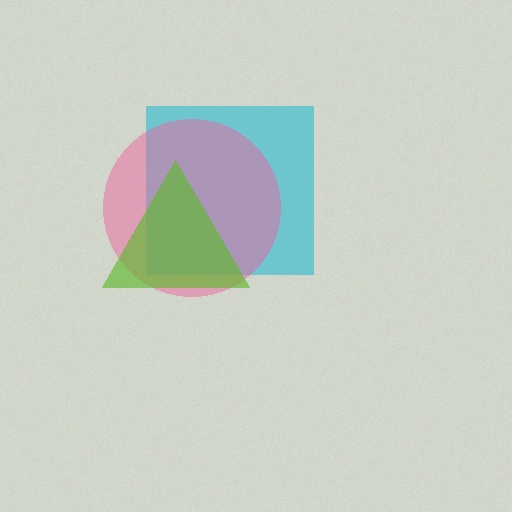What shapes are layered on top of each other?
The layered shapes are: a cyan square, a pink circle, a lime triangle.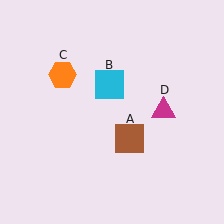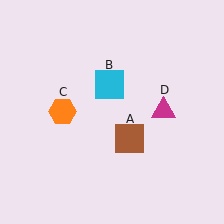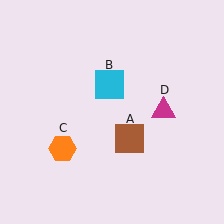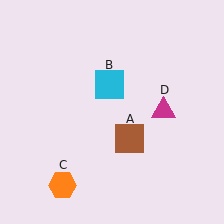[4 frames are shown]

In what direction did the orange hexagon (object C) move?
The orange hexagon (object C) moved down.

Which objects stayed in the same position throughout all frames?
Brown square (object A) and cyan square (object B) and magenta triangle (object D) remained stationary.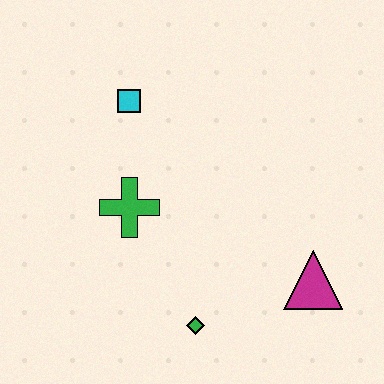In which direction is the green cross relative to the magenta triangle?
The green cross is to the left of the magenta triangle.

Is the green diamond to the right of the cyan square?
Yes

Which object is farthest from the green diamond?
The cyan square is farthest from the green diamond.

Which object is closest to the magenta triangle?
The green diamond is closest to the magenta triangle.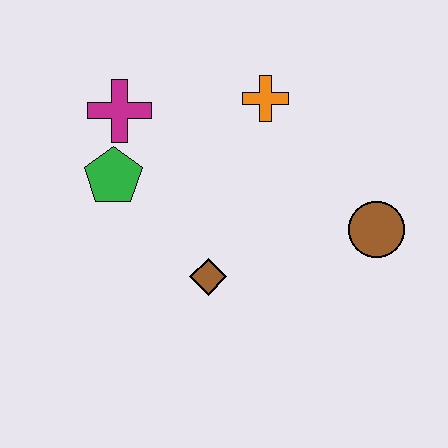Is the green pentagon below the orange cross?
Yes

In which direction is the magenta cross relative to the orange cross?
The magenta cross is to the left of the orange cross.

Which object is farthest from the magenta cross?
The brown circle is farthest from the magenta cross.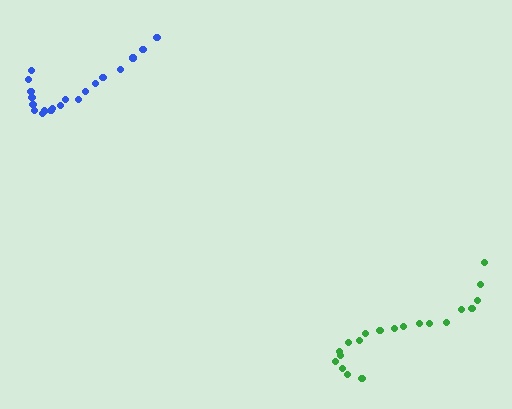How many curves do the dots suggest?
There are 2 distinct paths.